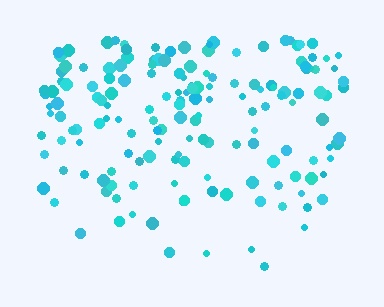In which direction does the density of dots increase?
From bottom to top, with the top side densest.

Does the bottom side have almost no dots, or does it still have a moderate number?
Still a moderate number, just noticeably fewer than the top.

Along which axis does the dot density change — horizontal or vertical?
Vertical.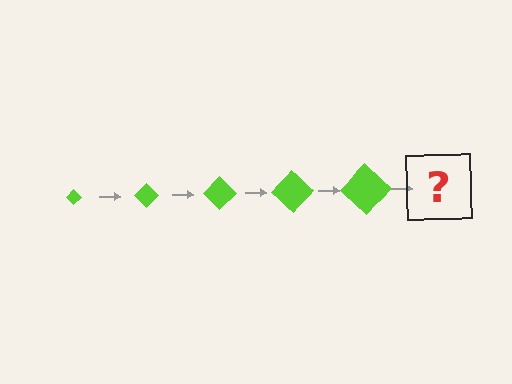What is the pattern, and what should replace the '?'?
The pattern is that the diamond gets progressively larger each step. The '?' should be a lime diamond, larger than the previous one.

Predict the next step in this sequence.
The next step is a lime diamond, larger than the previous one.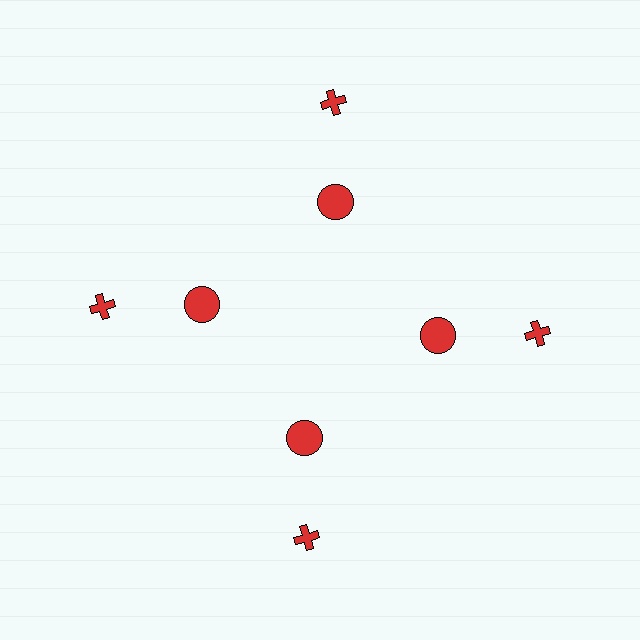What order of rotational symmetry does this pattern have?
This pattern has 4-fold rotational symmetry.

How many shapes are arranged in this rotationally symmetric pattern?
There are 8 shapes, arranged in 4 groups of 2.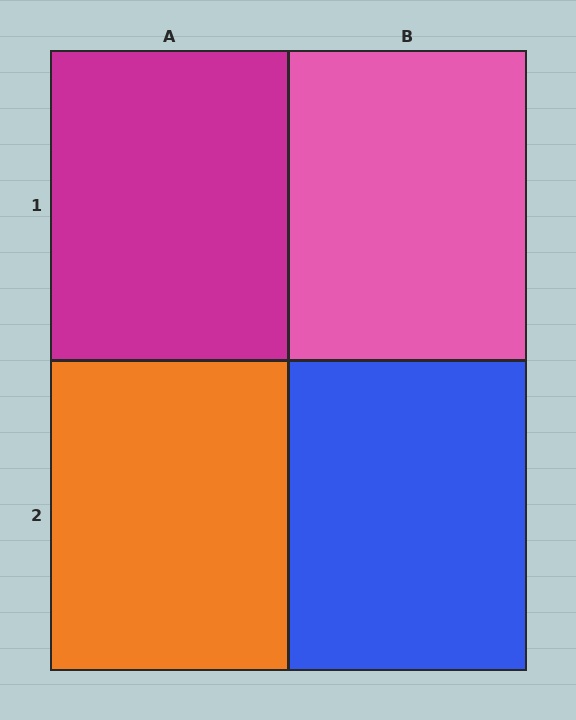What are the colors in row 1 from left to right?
Magenta, pink.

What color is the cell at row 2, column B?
Blue.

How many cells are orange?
1 cell is orange.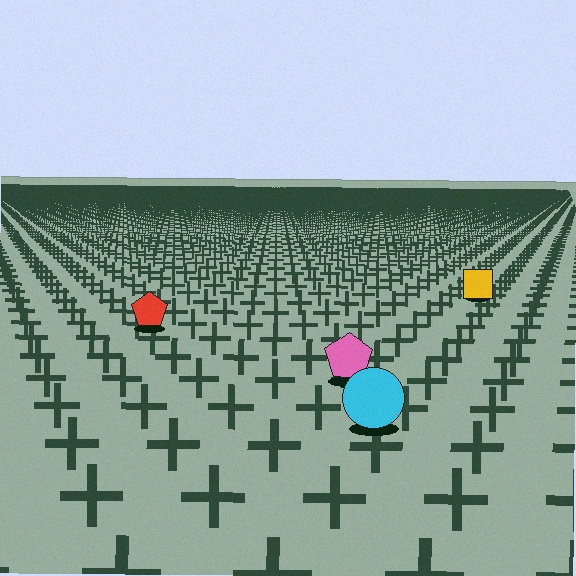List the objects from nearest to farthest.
From nearest to farthest: the cyan circle, the pink pentagon, the red pentagon, the yellow square.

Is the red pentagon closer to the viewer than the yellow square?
Yes. The red pentagon is closer — you can tell from the texture gradient: the ground texture is coarser near it.